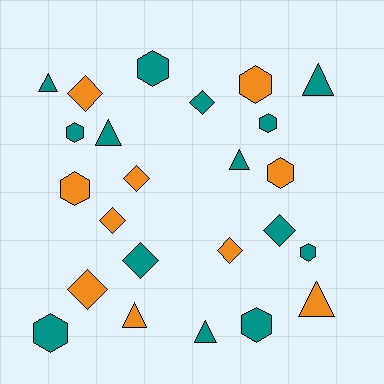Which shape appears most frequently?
Hexagon, with 9 objects.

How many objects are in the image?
There are 24 objects.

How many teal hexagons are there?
There are 6 teal hexagons.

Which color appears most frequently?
Teal, with 14 objects.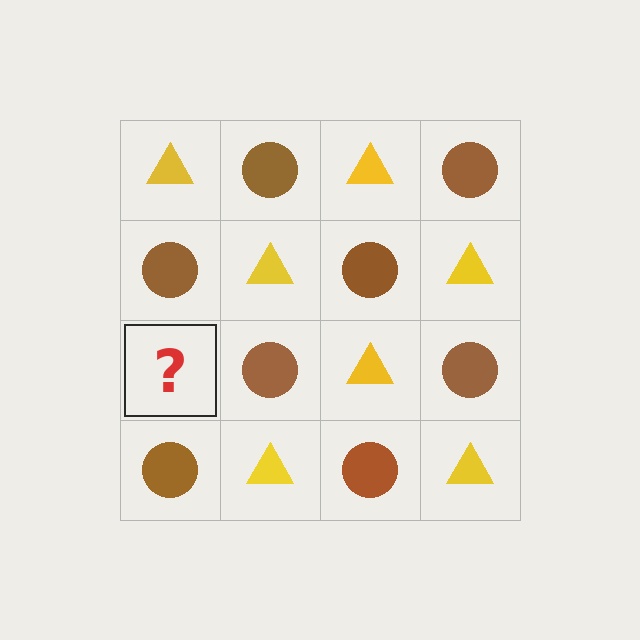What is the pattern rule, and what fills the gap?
The rule is that it alternates yellow triangle and brown circle in a checkerboard pattern. The gap should be filled with a yellow triangle.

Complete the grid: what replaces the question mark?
The question mark should be replaced with a yellow triangle.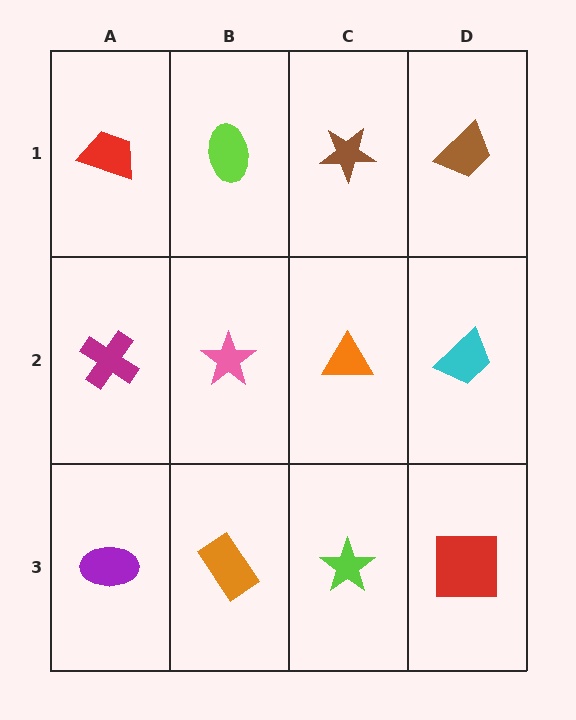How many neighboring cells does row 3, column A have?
2.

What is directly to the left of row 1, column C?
A lime ellipse.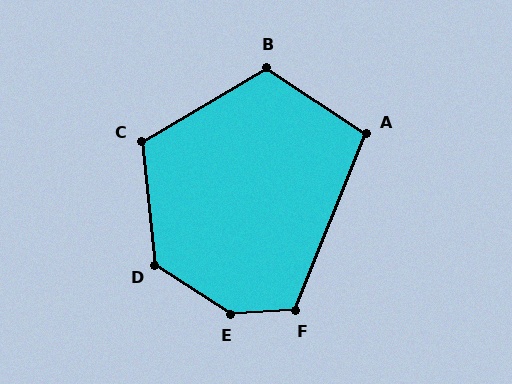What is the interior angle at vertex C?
Approximately 115 degrees (obtuse).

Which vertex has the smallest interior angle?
A, at approximately 102 degrees.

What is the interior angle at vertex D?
Approximately 129 degrees (obtuse).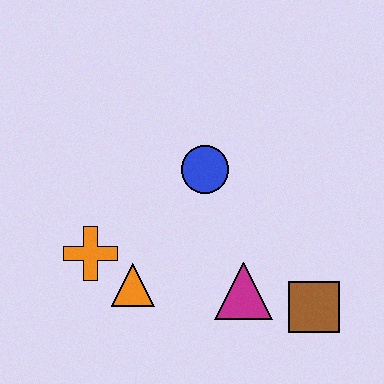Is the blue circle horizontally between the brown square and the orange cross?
Yes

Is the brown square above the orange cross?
No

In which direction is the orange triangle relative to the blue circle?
The orange triangle is below the blue circle.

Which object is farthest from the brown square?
The orange cross is farthest from the brown square.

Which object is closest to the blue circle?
The magenta triangle is closest to the blue circle.